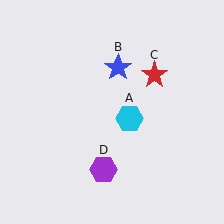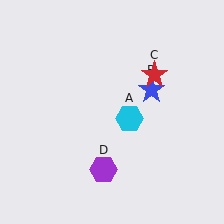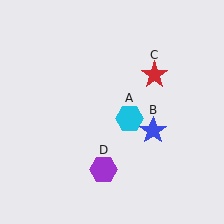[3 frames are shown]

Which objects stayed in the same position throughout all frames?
Cyan hexagon (object A) and red star (object C) and purple hexagon (object D) remained stationary.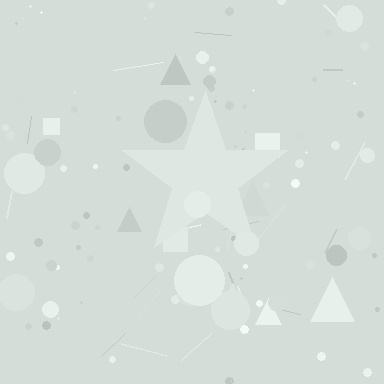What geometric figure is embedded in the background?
A star is embedded in the background.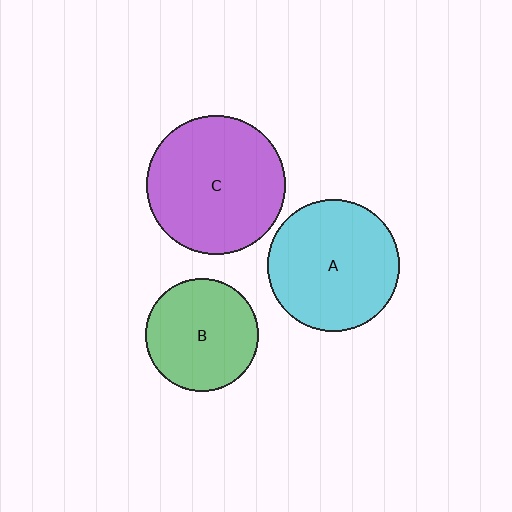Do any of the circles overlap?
No, none of the circles overlap.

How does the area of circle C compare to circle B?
Approximately 1.5 times.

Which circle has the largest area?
Circle C (purple).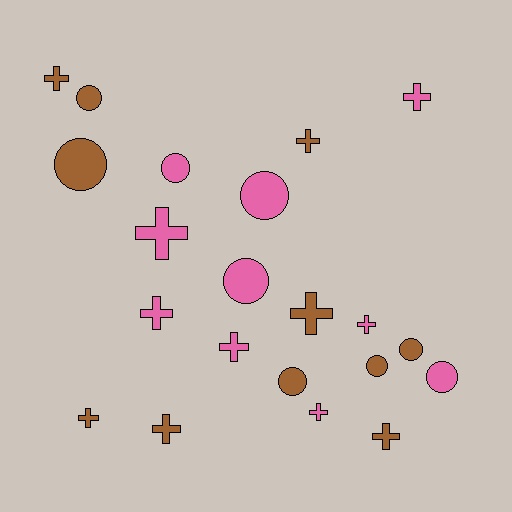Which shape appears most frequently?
Cross, with 12 objects.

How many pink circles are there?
There are 4 pink circles.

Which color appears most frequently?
Brown, with 11 objects.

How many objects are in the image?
There are 21 objects.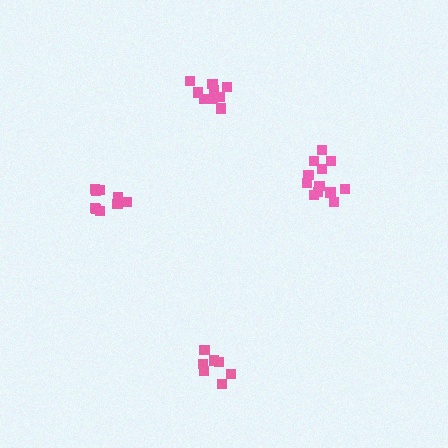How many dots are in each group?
Group 1: 7 dots, Group 2: 9 dots, Group 3: 12 dots, Group 4: 9 dots (37 total).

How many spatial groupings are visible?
There are 4 spatial groupings.